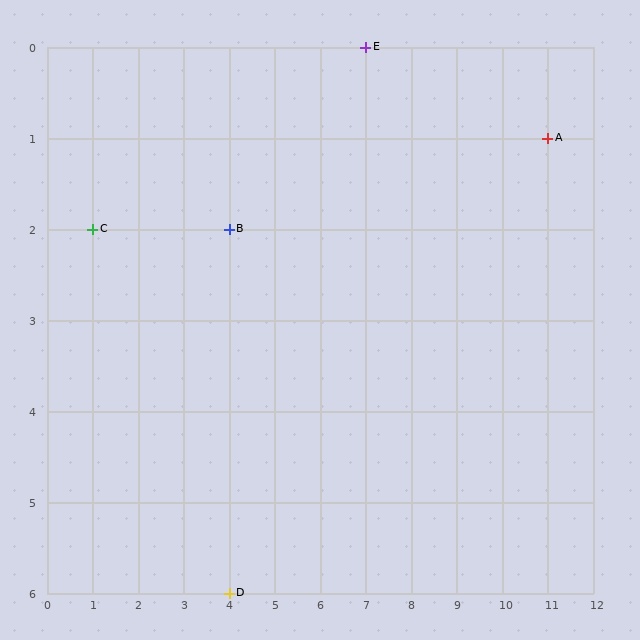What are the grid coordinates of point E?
Point E is at grid coordinates (7, 0).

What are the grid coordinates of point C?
Point C is at grid coordinates (1, 2).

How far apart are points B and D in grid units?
Points B and D are 4 rows apart.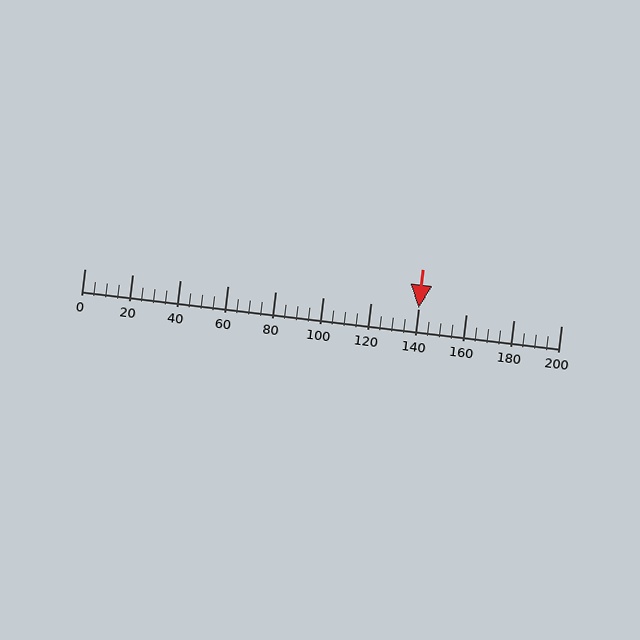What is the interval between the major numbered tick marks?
The major tick marks are spaced 20 units apart.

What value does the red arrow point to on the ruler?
The red arrow points to approximately 140.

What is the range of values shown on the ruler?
The ruler shows values from 0 to 200.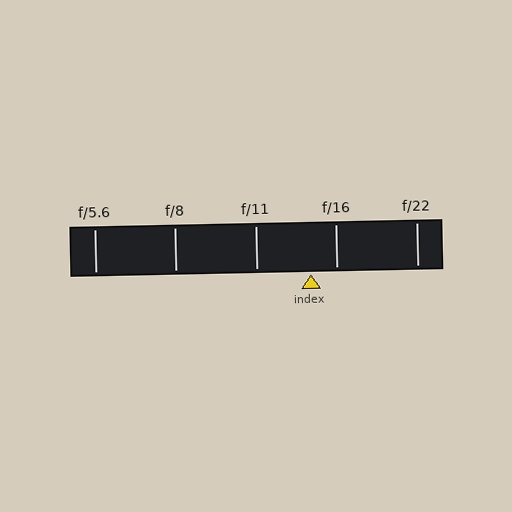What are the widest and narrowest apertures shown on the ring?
The widest aperture shown is f/5.6 and the narrowest is f/22.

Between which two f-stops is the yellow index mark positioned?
The index mark is between f/11 and f/16.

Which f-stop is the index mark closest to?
The index mark is closest to f/16.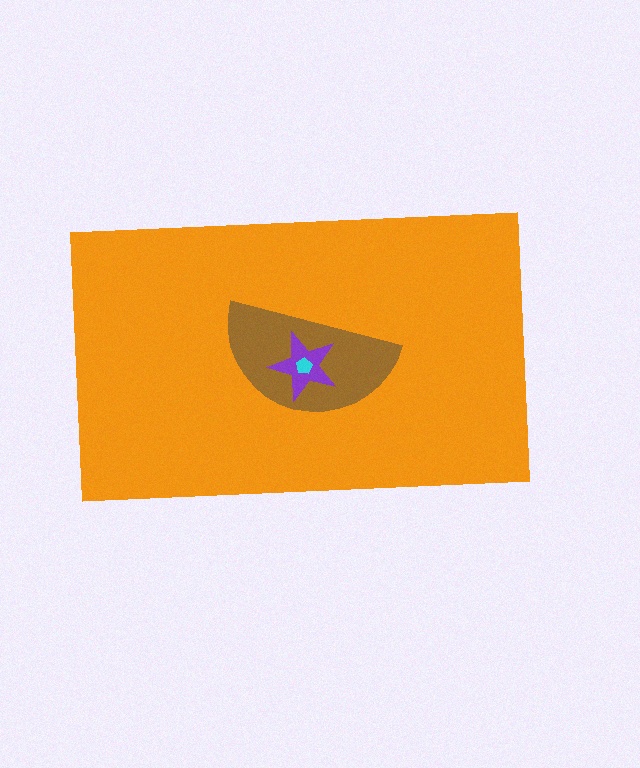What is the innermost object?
The cyan pentagon.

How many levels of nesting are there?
4.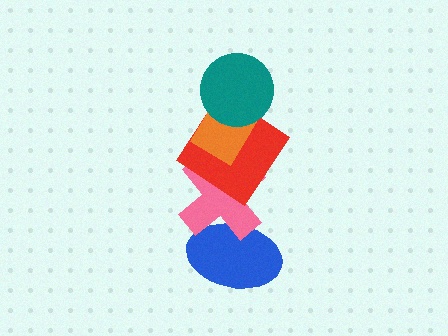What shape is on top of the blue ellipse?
The pink cross is on top of the blue ellipse.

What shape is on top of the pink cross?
The red diamond is on top of the pink cross.